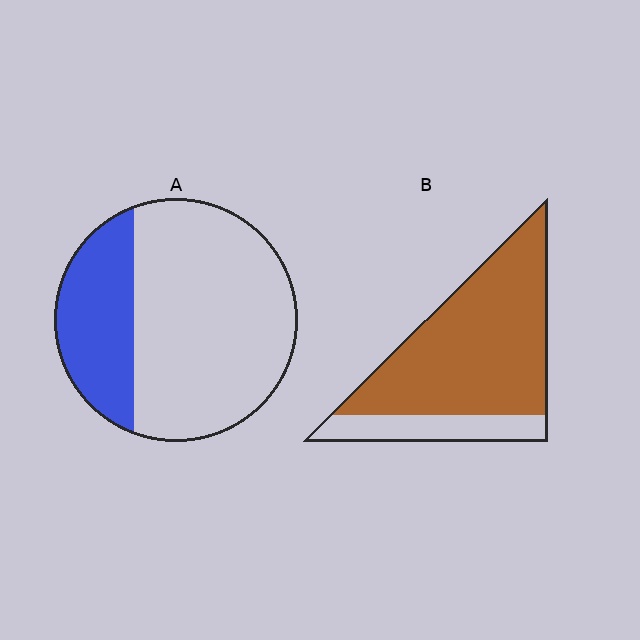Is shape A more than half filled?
No.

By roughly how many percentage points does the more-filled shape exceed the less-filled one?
By roughly 50 percentage points (B over A).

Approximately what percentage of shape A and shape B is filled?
A is approximately 30% and B is approximately 80%.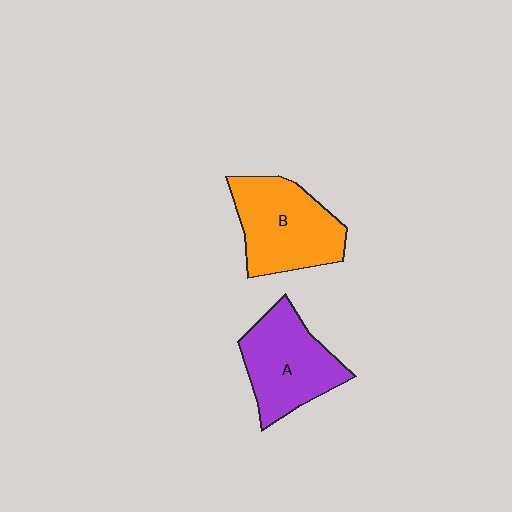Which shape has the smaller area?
Shape A (purple).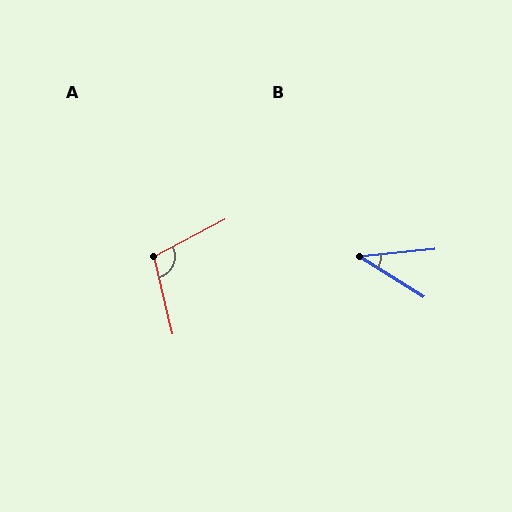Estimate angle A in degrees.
Approximately 104 degrees.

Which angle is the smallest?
B, at approximately 38 degrees.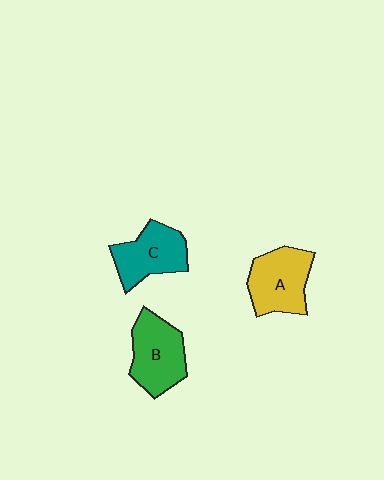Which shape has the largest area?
Shape B (green).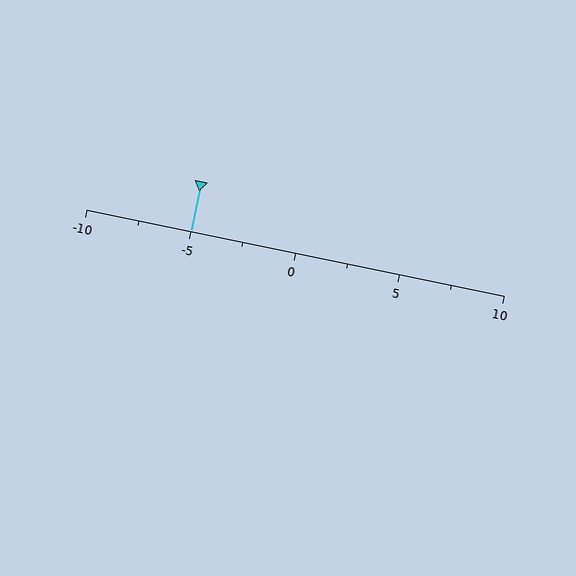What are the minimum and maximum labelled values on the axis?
The axis runs from -10 to 10.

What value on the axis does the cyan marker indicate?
The marker indicates approximately -5.